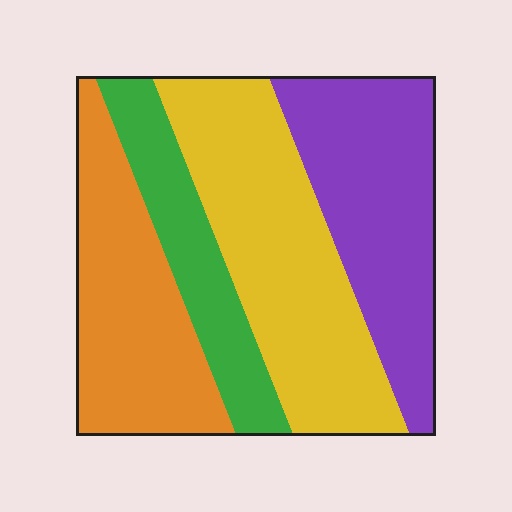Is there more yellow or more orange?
Yellow.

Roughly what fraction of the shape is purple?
Purple covers roughly 25% of the shape.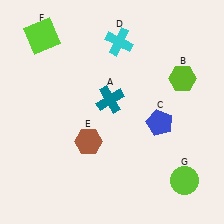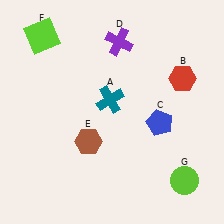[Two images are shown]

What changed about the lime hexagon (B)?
In Image 1, B is lime. In Image 2, it changed to red.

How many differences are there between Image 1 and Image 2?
There are 2 differences between the two images.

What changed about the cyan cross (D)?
In Image 1, D is cyan. In Image 2, it changed to purple.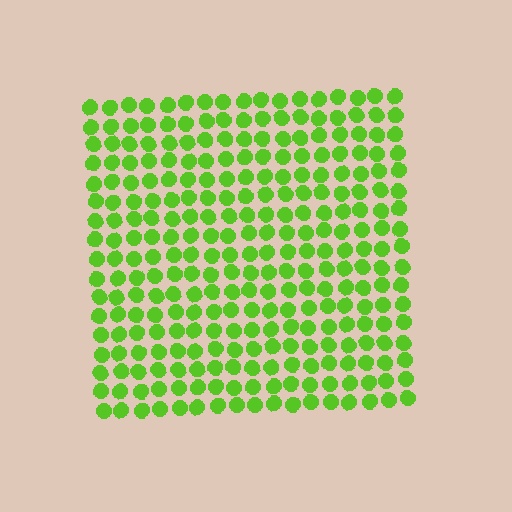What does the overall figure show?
The overall figure shows a square.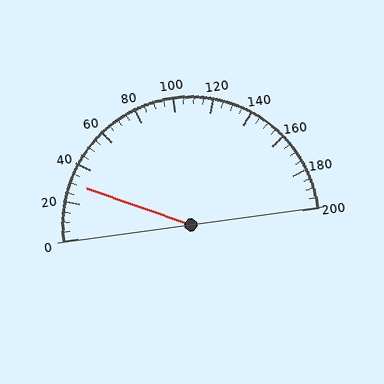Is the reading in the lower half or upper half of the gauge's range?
The reading is in the lower half of the range (0 to 200).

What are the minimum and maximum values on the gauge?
The gauge ranges from 0 to 200.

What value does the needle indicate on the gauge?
The needle indicates approximately 30.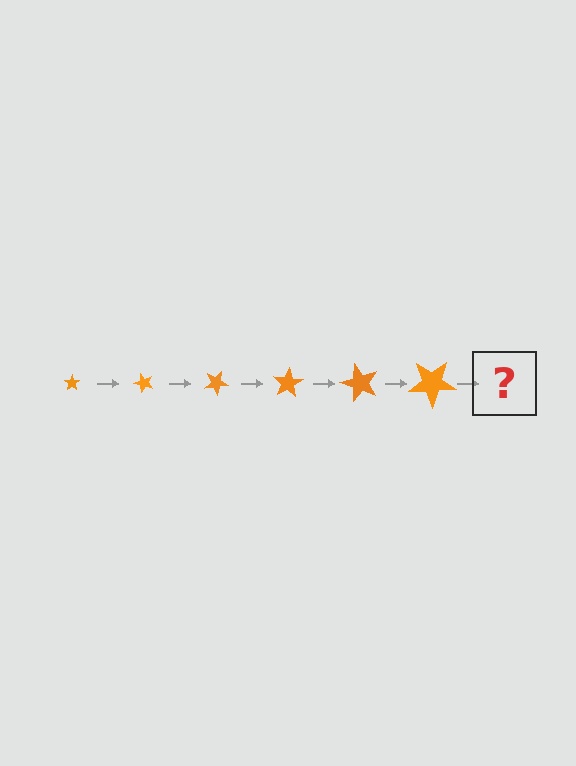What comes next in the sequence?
The next element should be a star, larger than the previous one and rotated 300 degrees from the start.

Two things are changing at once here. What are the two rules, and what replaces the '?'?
The two rules are that the star grows larger each step and it rotates 50 degrees each step. The '?' should be a star, larger than the previous one and rotated 300 degrees from the start.